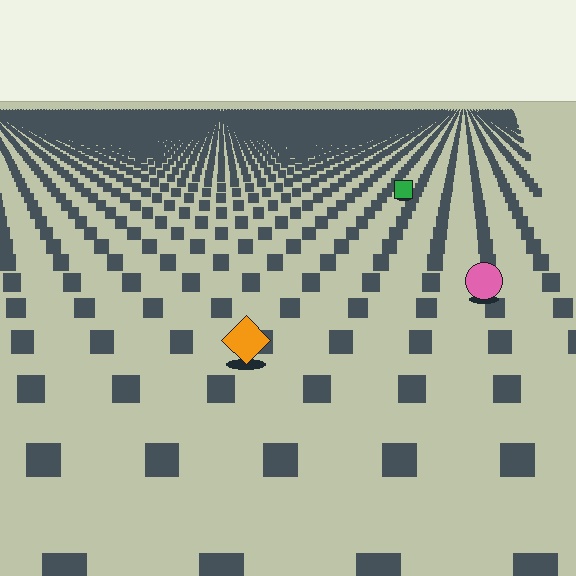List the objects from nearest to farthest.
From nearest to farthest: the orange diamond, the pink circle, the green square.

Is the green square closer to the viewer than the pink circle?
No. The pink circle is closer — you can tell from the texture gradient: the ground texture is coarser near it.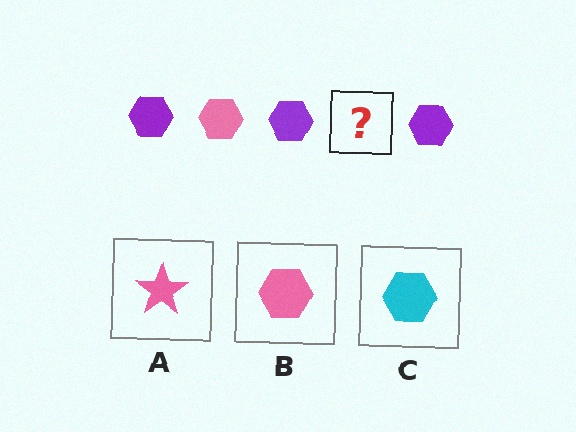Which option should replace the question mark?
Option B.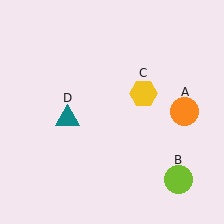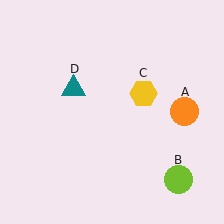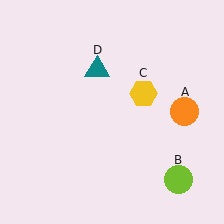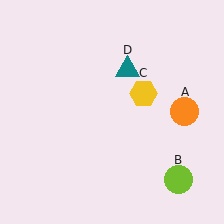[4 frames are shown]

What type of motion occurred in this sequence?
The teal triangle (object D) rotated clockwise around the center of the scene.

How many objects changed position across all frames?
1 object changed position: teal triangle (object D).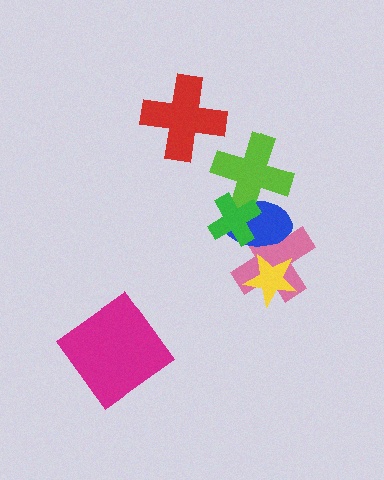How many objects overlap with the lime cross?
2 objects overlap with the lime cross.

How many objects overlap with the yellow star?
2 objects overlap with the yellow star.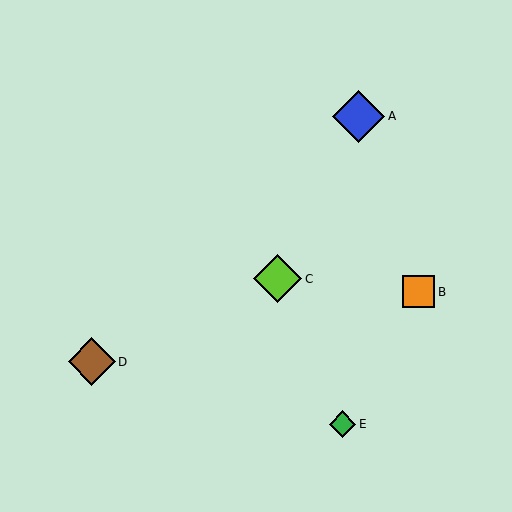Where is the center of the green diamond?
The center of the green diamond is at (343, 424).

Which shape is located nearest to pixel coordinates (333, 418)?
The green diamond (labeled E) at (343, 424) is nearest to that location.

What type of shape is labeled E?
Shape E is a green diamond.